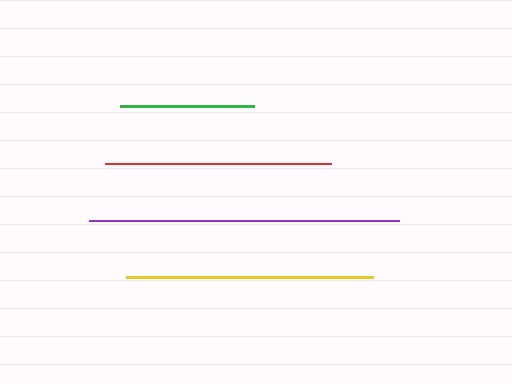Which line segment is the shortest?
The green line is the shortest at approximately 134 pixels.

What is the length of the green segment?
The green segment is approximately 134 pixels long.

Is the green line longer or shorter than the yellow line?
The yellow line is longer than the green line.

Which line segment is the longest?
The purple line is the longest at approximately 310 pixels.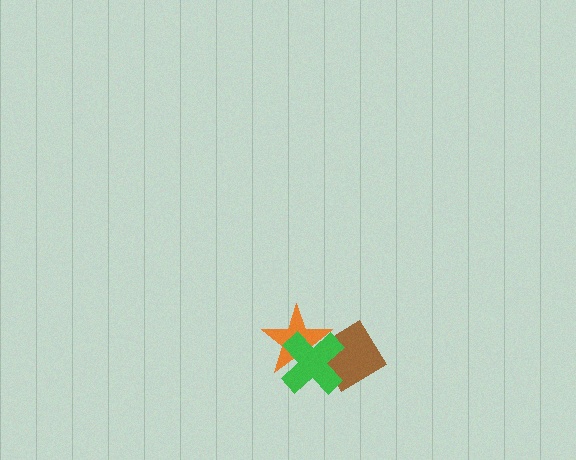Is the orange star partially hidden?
Yes, it is partially covered by another shape.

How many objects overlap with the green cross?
2 objects overlap with the green cross.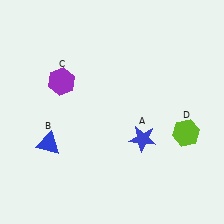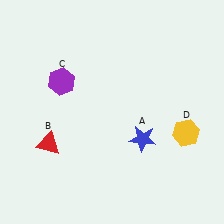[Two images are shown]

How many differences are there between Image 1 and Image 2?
There are 2 differences between the two images.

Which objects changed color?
B changed from blue to red. D changed from lime to yellow.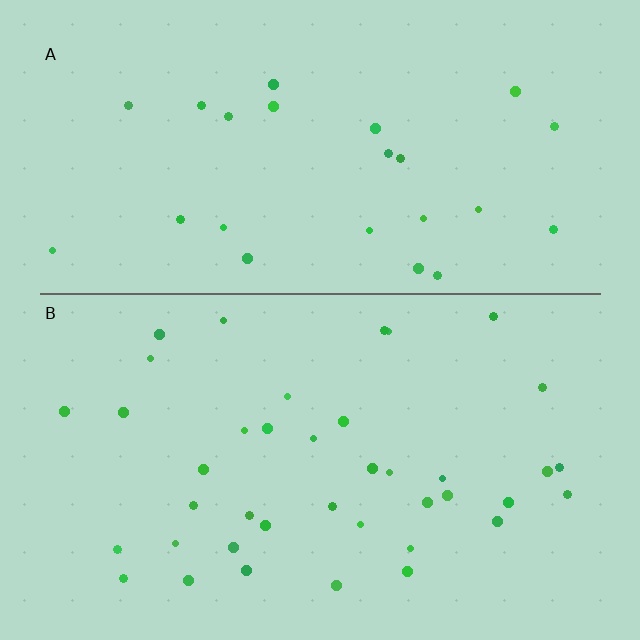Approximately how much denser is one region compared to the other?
Approximately 1.7× — region B over region A.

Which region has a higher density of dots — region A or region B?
B (the bottom).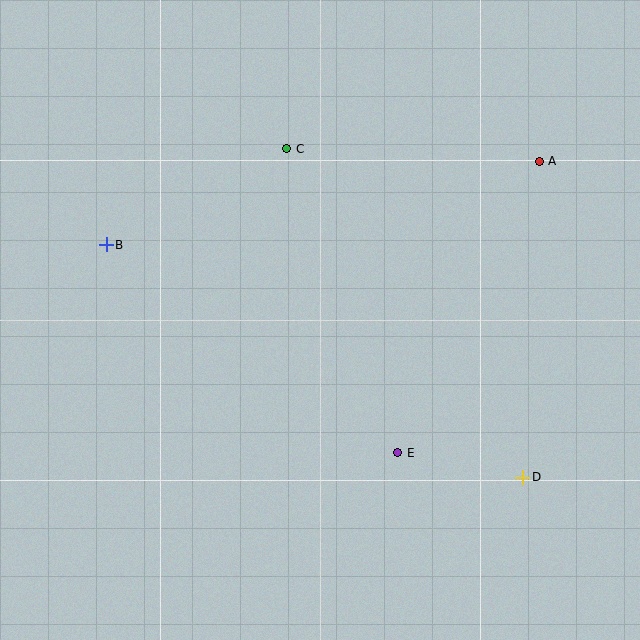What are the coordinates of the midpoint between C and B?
The midpoint between C and B is at (196, 197).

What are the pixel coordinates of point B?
Point B is at (106, 245).